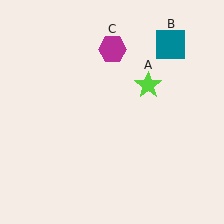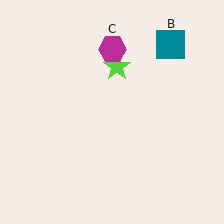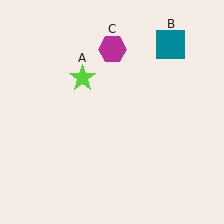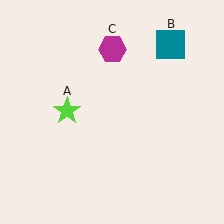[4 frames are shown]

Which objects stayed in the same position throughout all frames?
Teal square (object B) and magenta hexagon (object C) remained stationary.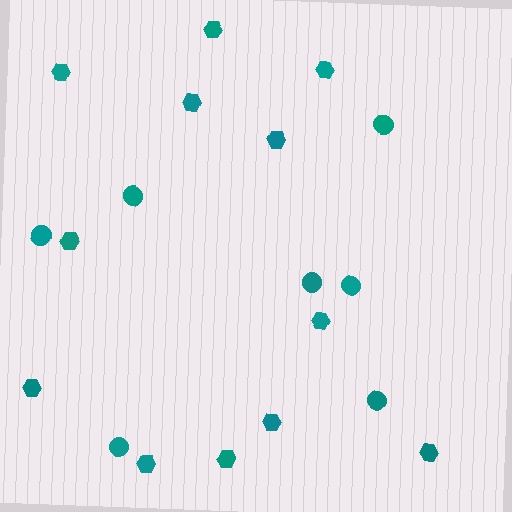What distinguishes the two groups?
There are 2 groups: one group of hexagons (12) and one group of circles (7).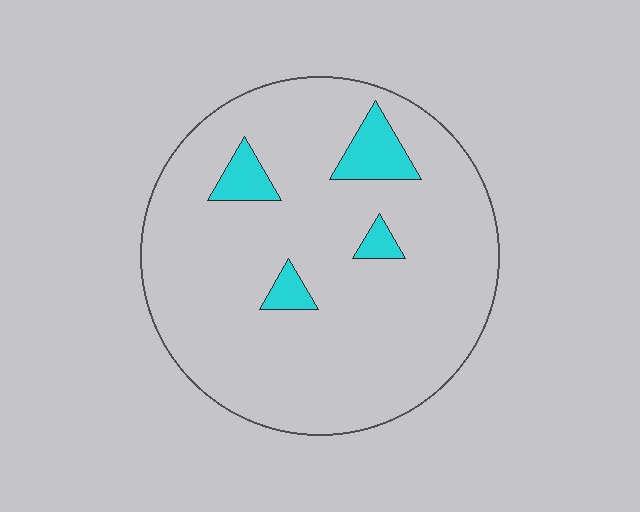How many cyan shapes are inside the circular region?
4.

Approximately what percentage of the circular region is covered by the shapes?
Approximately 10%.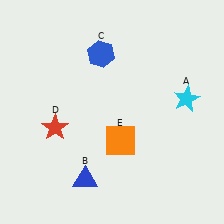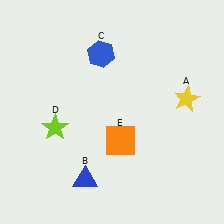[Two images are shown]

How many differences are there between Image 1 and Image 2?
There are 2 differences between the two images.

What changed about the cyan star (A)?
In Image 1, A is cyan. In Image 2, it changed to yellow.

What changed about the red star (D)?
In Image 1, D is red. In Image 2, it changed to lime.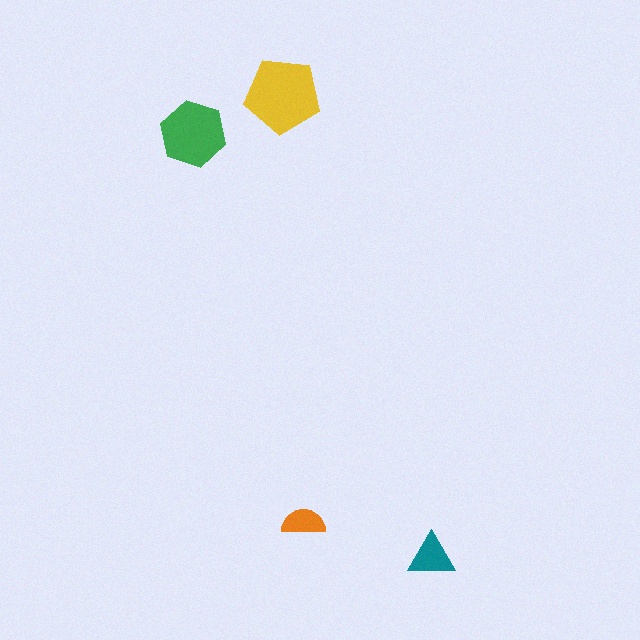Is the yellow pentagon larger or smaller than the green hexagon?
Larger.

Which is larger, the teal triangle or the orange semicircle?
The teal triangle.